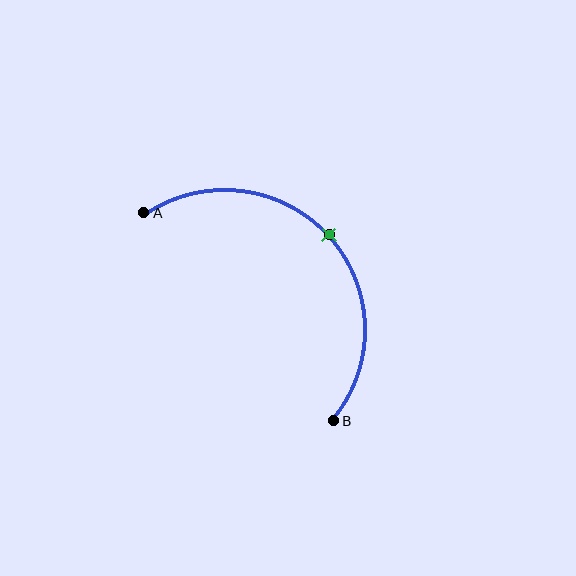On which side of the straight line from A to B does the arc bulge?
The arc bulges above and to the right of the straight line connecting A and B.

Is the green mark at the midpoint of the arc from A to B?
Yes. The green mark lies on the arc at equal arc-length from both A and B — it is the arc midpoint.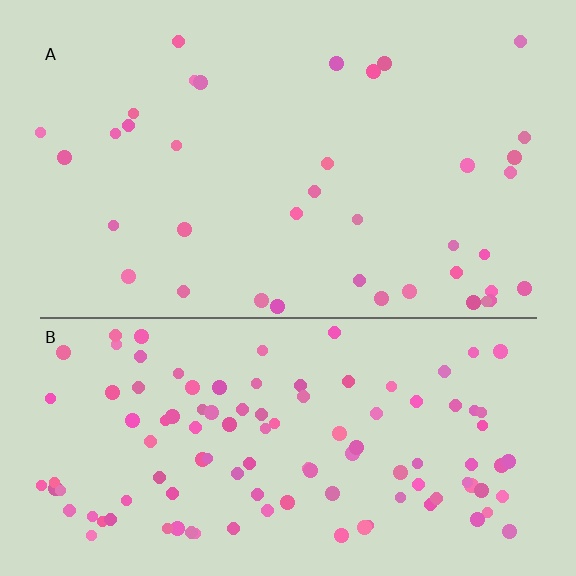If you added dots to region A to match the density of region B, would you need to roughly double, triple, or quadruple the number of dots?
Approximately triple.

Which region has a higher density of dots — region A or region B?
B (the bottom).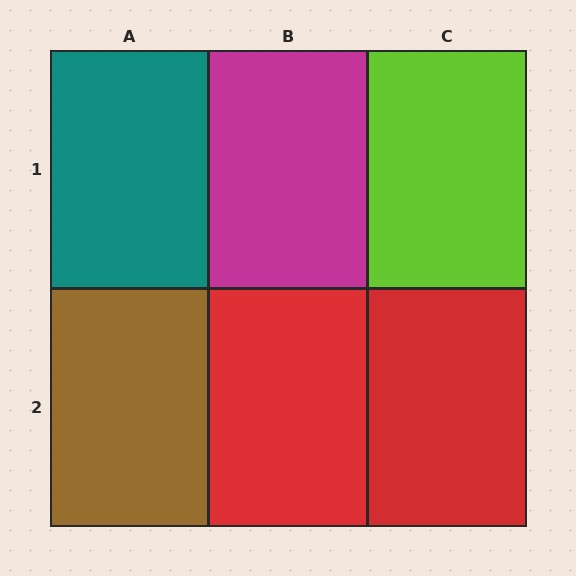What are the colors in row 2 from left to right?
Brown, red, red.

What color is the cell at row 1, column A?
Teal.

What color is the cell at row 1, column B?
Magenta.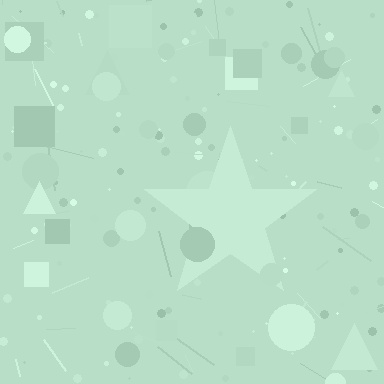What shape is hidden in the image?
A star is hidden in the image.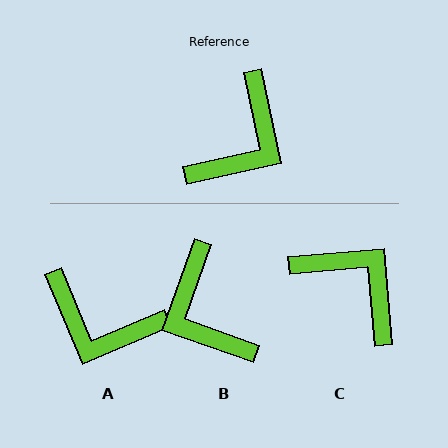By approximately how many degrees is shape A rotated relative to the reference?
Approximately 79 degrees clockwise.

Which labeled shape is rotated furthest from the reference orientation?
B, about 122 degrees away.